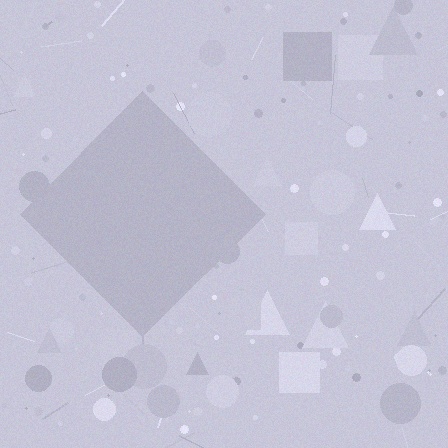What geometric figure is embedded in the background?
A diamond is embedded in the background.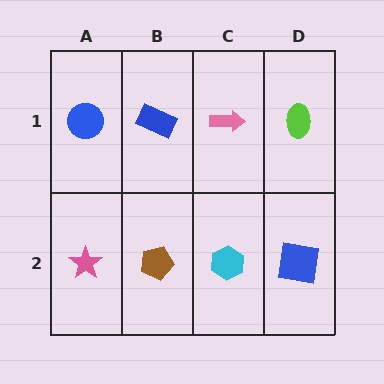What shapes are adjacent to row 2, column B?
A blue rectangle (row 1, column B), a pink star (row 2, column A), a cyan hexagon (row 2, column C).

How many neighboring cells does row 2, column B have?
3.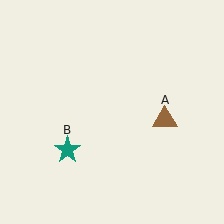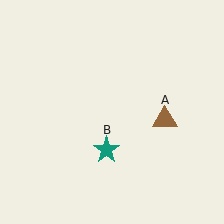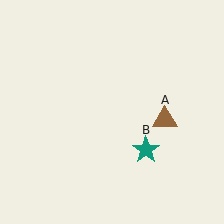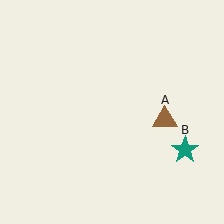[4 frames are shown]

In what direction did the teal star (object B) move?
The teal star (object B) moved right.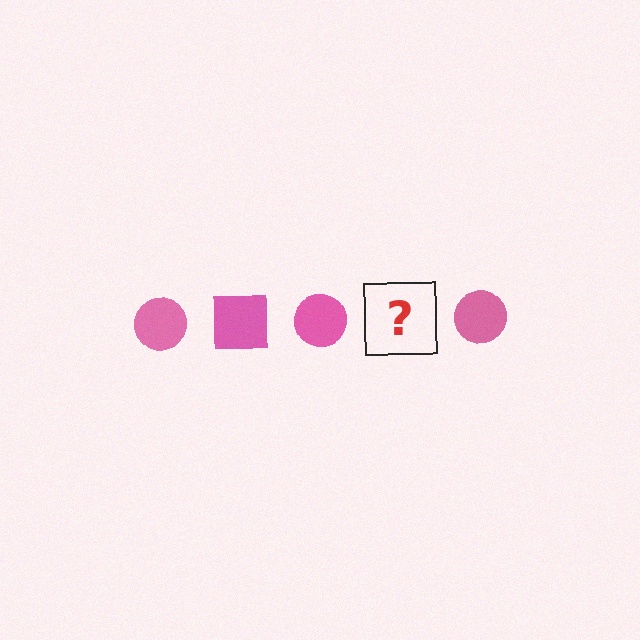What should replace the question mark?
The question mark should be replaced with a pink square.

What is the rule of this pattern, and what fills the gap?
The rule is that the pattern cycles through circle, square shapes in pink. The gap should be filled with a pink square.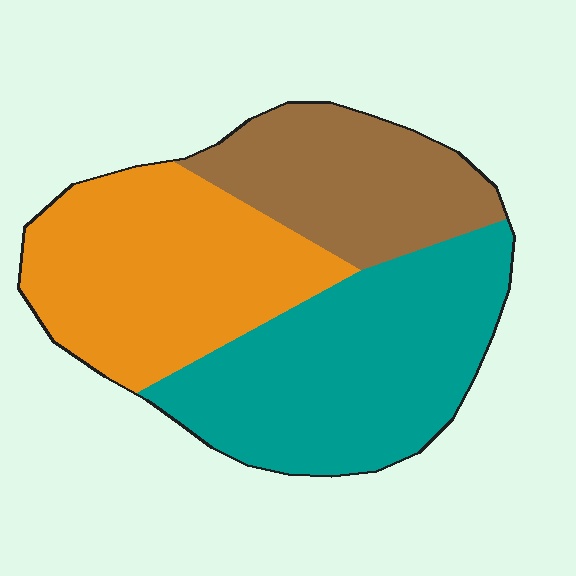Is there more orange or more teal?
Teal.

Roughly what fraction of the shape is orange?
Orange takes up between a third and a half of the shape.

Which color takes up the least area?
Brown, at roughly 25%.